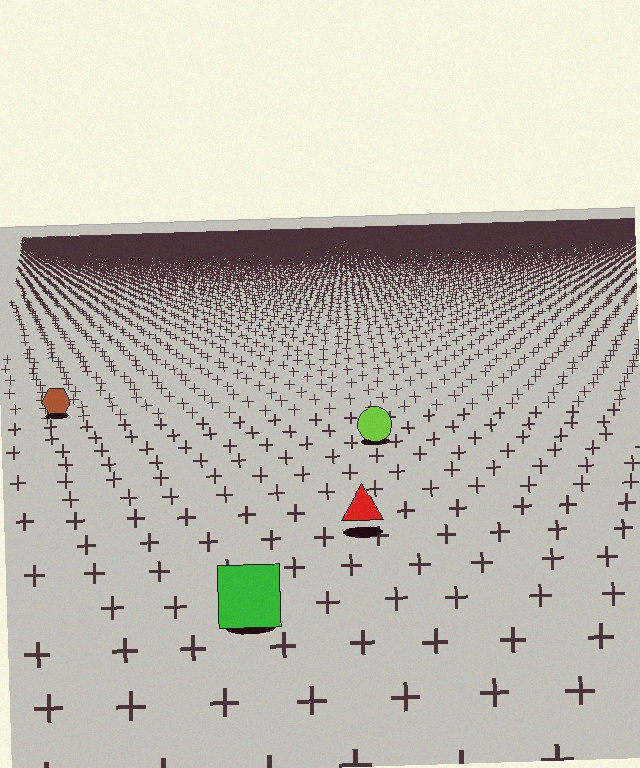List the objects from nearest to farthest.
From nearest to farthest: the green square, the red triangle, the lime circle, the brown hexagon.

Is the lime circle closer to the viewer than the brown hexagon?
Yes. The lime circle is closer — you can tell from the texture gradient: the ground texture is coarser near it.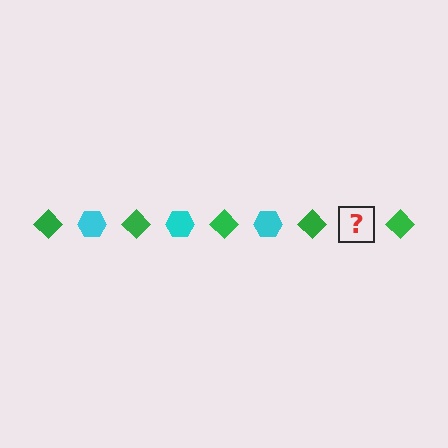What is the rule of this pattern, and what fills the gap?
The rule is that the pattern alternates between green diamond and cyan hexagon. The gap should be filled with a cyan hexagon.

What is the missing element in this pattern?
The missing element is a cyan hexagon.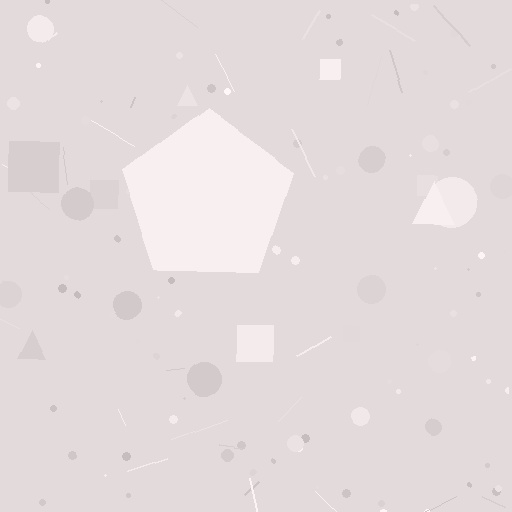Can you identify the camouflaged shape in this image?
The camouflaged shape is a pentagon.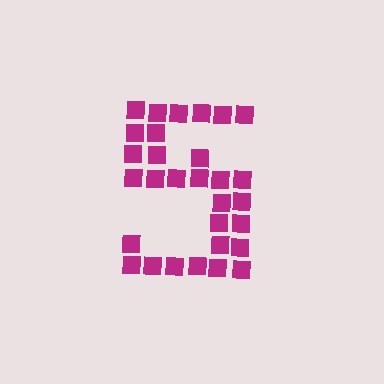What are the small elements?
The small elements are squares.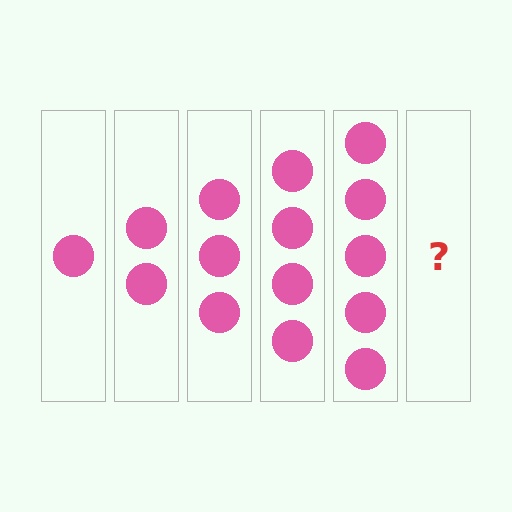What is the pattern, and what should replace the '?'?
The pattern is that each step adds one more circle. The '?' should be 6 circles.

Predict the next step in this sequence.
The next step is 6 circles.